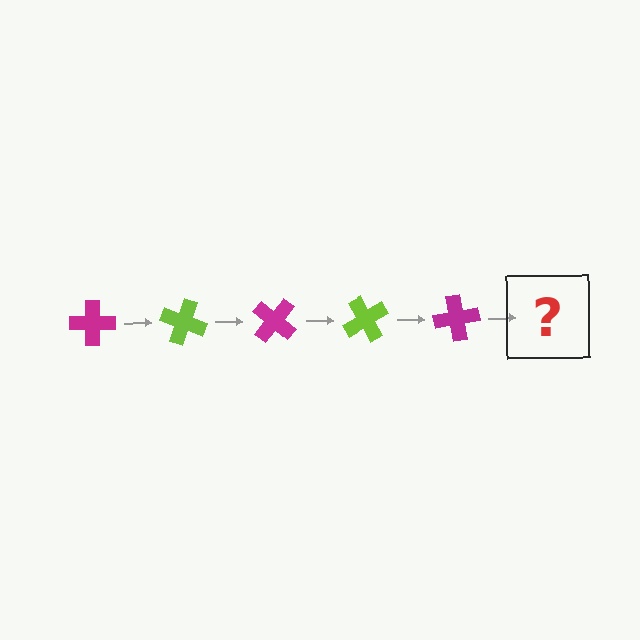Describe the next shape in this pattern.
It should be a lime cross, rotated 100 degrees from the start.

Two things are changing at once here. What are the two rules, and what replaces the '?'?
The two rules are that it rotates 20 degrees each step and the color cycles through magenta and lime. The '?' should be a lime cross, rotated 100 degrees from the start.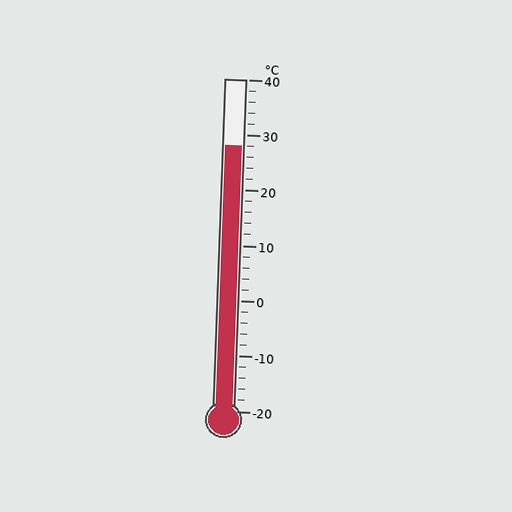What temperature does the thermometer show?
The thermometer shows approximately 28°C.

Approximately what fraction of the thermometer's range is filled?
The thermometer is filled to approximately 80% of its range.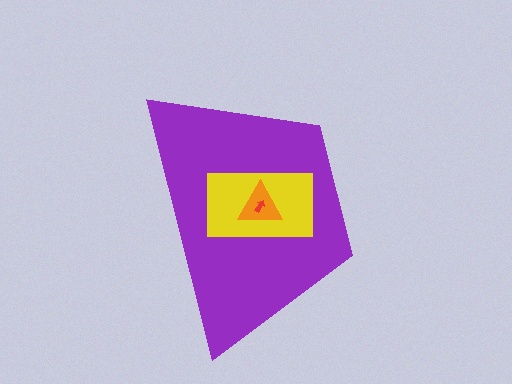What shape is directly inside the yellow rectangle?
The orange triangle.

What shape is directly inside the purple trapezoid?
The yellow rectangle.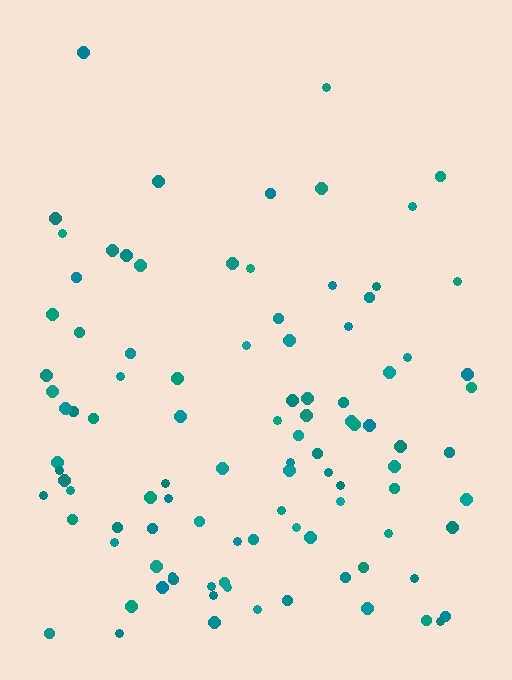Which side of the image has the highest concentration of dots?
The bottom.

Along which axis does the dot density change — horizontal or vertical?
Vertical.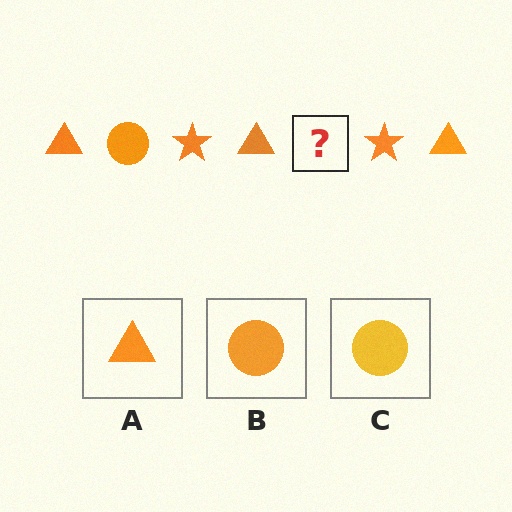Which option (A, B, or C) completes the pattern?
B.